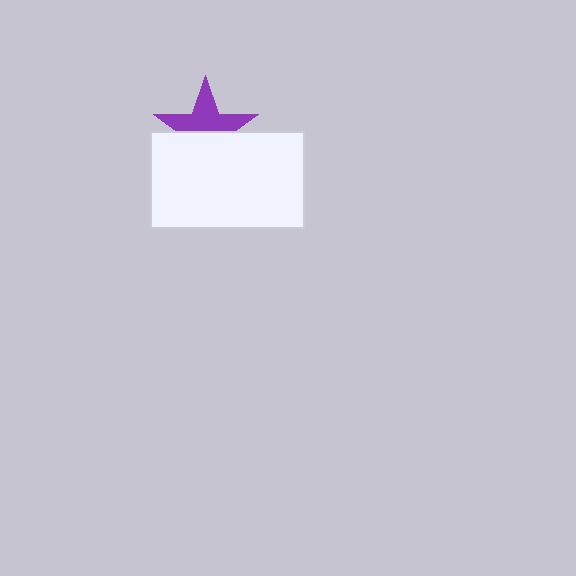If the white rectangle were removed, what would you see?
You would see the complete purple star.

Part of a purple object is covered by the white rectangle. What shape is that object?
It is a star.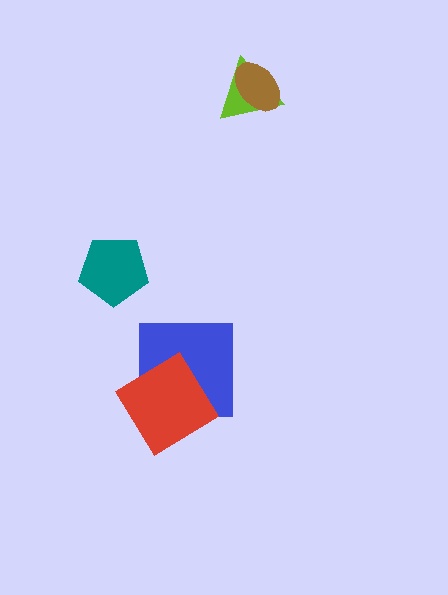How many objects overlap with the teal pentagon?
0 objects overlap with the teal pentagon.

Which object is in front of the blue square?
The red diamond is in front of the blue square.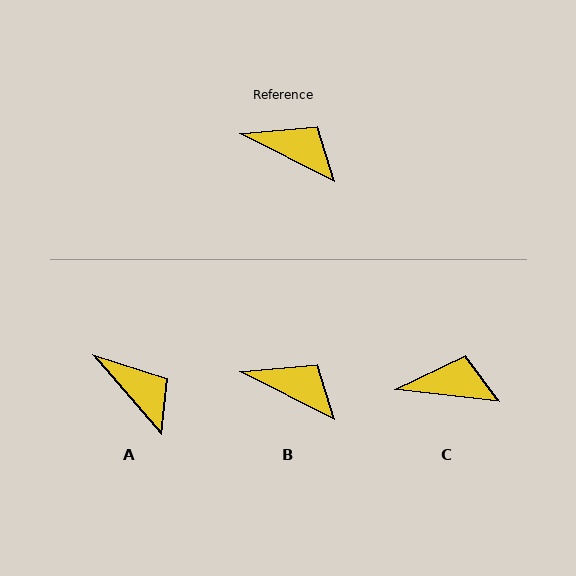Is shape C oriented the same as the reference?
No, it is off by about 20 degrees.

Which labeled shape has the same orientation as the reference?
B.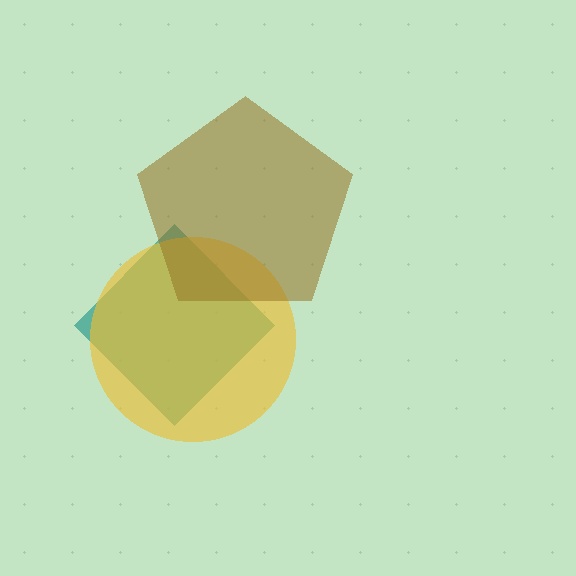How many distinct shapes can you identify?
There are 3 distinct shapes: a teal diamond, a yellow circle, a brown pentagon.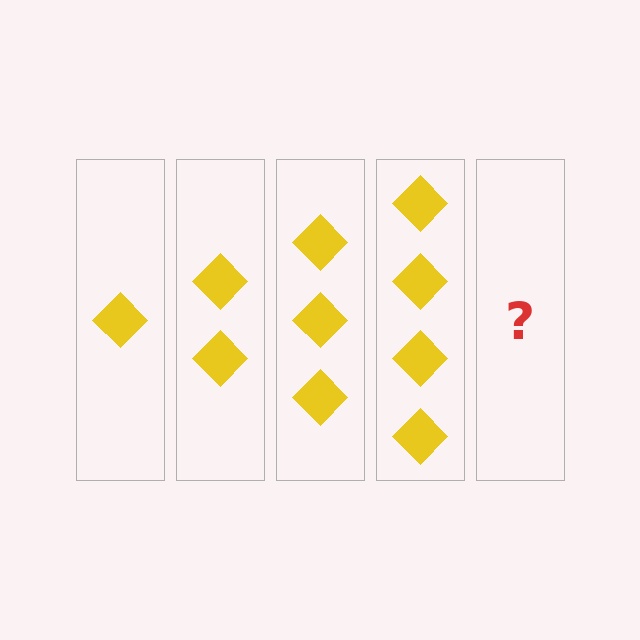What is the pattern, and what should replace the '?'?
The pattern is that each step adds one more diamond. The '?' should be 5 diamonds.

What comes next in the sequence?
The next element should be 5 diamonds.